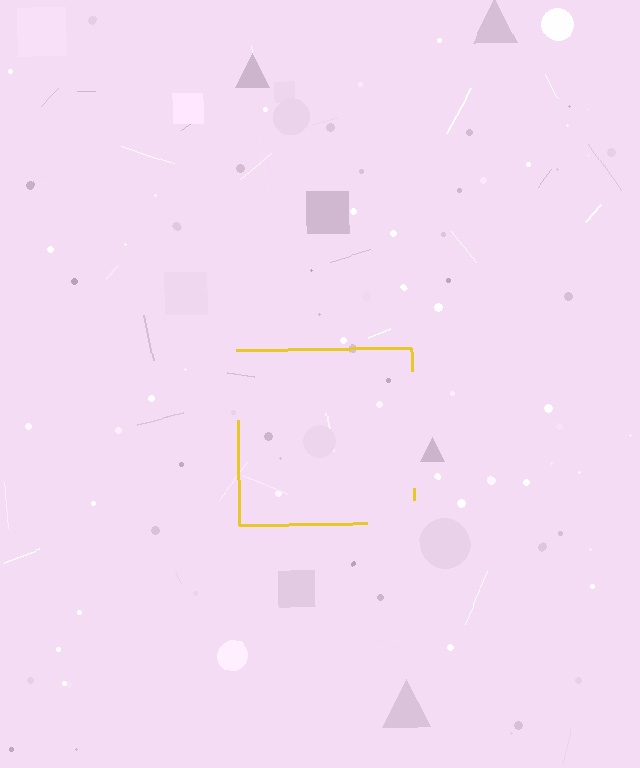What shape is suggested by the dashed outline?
The dashed outline suggests a square.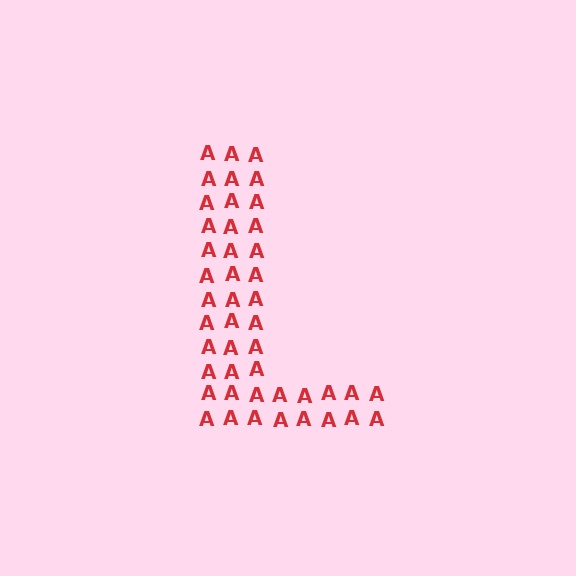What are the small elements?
The small elements are letter A's.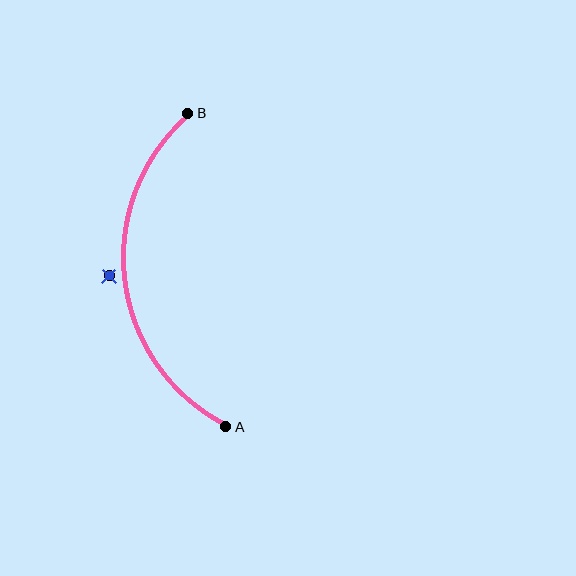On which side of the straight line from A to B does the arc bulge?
The arc bulges to the left of the straight line connecting A and B.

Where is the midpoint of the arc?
The arc midpoint is the point on the curve farthest from the straight line joining A and B. It sits to the left of that line.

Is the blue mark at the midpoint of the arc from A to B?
No — the blue mark does not lie on the arc at all. It sits slightly outside the curve.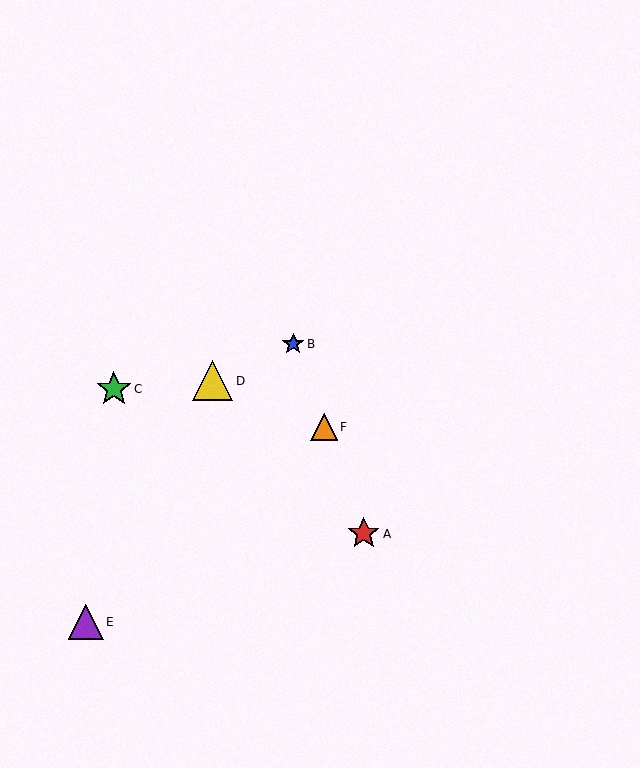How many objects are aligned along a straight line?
3 objects (A, B, F) are aligned along a straight line.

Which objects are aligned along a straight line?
Objects A, B, F are aligned along a straight line.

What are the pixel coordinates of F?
Object F is at (324, 427).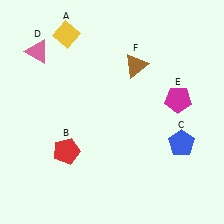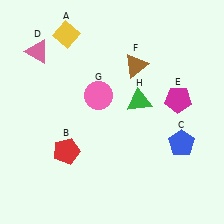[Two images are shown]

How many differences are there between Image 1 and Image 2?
There are 2 differences between the two images.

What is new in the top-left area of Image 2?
A pink circle (G) was added in the top-left area of Image 2.